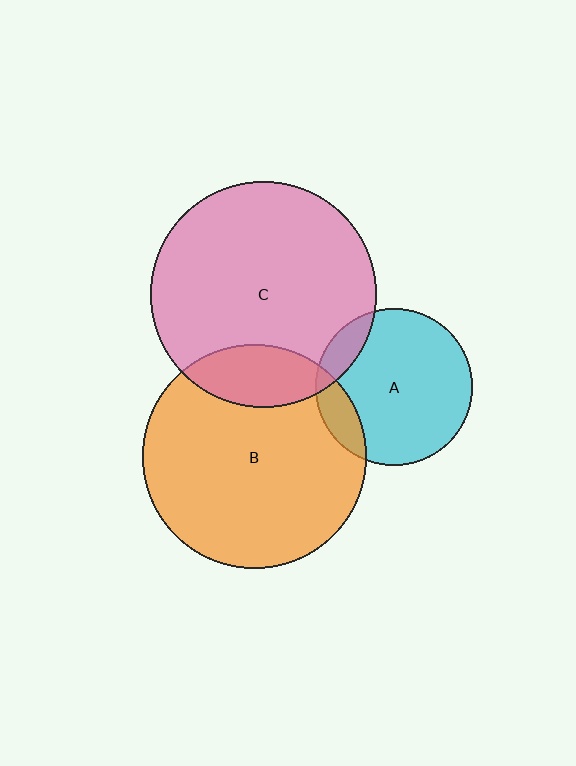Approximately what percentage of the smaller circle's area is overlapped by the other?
Approximately 15%.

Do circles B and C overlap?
Yes.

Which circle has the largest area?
Circle C (pink).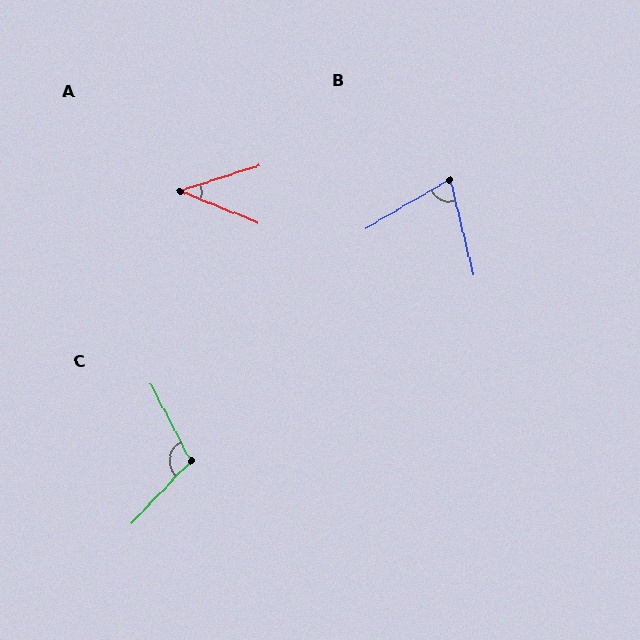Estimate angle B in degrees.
Approximately 74 degrees.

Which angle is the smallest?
A, at approximately 40 degrees.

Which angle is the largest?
C, at approximately 109 degrees.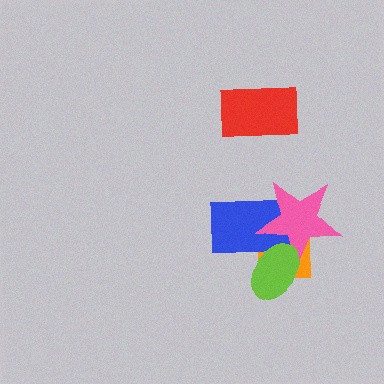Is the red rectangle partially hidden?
No, no other shape covers it.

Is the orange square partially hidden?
Yes, it is partially covered by another shape.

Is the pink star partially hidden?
Yes, it is partially covered by another shape.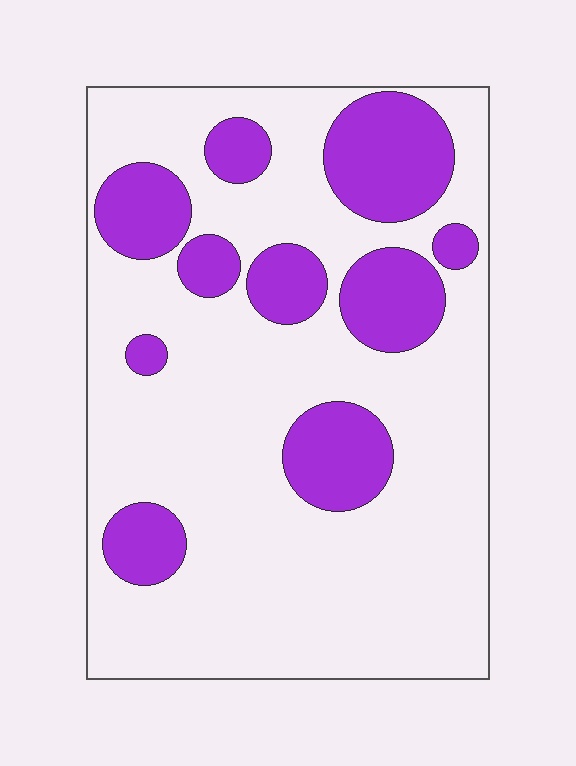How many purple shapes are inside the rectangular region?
10.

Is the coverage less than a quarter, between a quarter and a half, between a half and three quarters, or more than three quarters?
Between a quarter and a half.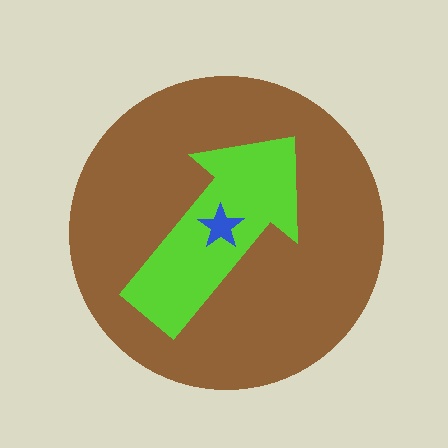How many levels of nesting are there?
3.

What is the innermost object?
The blue star.